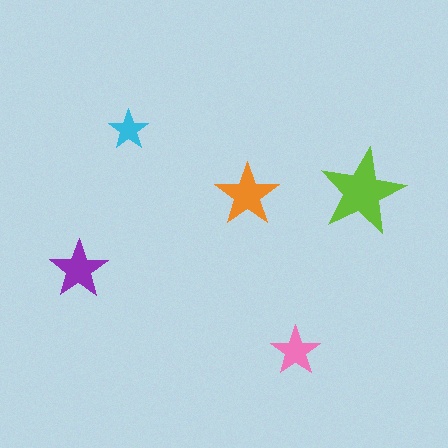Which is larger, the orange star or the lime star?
The lime one.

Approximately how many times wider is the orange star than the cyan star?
About 1.5 times wider.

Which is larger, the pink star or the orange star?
The orange one.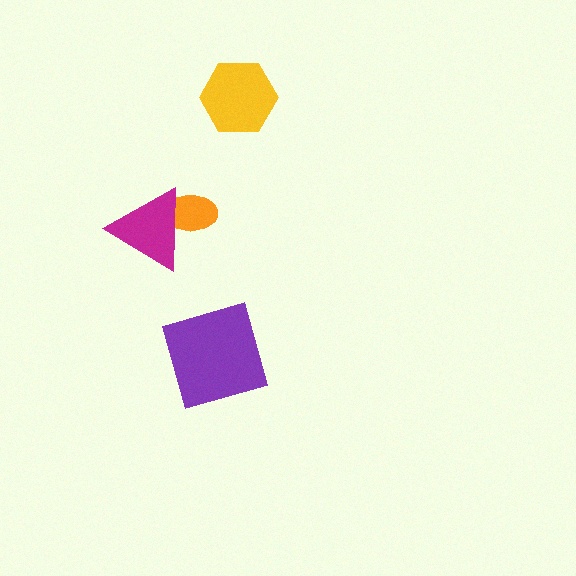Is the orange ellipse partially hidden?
Yes, it is partially covered by another shape.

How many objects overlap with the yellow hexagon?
0 objects overlap with the yellow hexagon.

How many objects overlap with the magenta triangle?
1 object overlaps with the magenta triangle.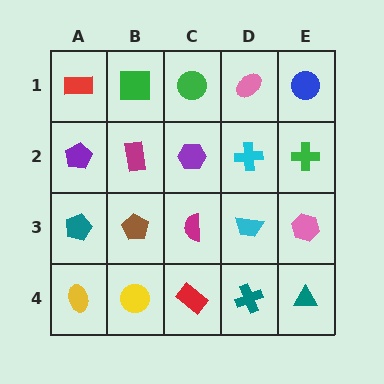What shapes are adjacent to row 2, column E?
A blue circle (row 1, column E), a pink hexagon (row 3, column E), a cyan cross (row 2, column D).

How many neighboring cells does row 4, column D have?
3.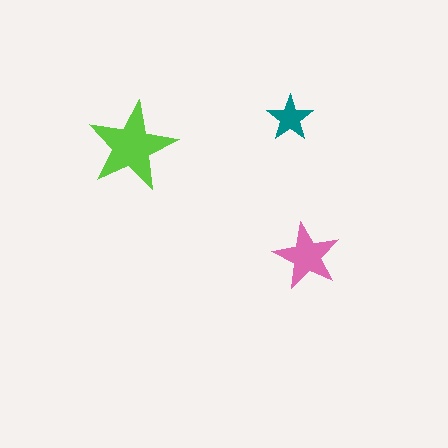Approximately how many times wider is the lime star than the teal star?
About 2 times wider.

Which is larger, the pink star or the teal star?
The pink one.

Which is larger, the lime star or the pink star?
The lime one.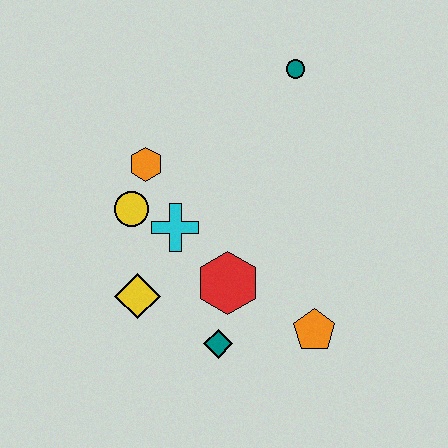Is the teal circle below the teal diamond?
No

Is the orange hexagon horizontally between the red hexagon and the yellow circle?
Yes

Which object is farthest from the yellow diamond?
The teal circle is farthest from the yellow diamond.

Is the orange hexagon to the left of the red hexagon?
Yes